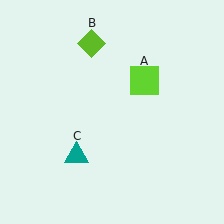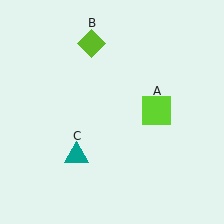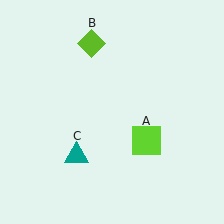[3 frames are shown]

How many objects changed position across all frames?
1 object changed position: lime square (object A).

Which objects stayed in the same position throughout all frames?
Lime diamond (object B) and teal triangle (object C) remained stationary.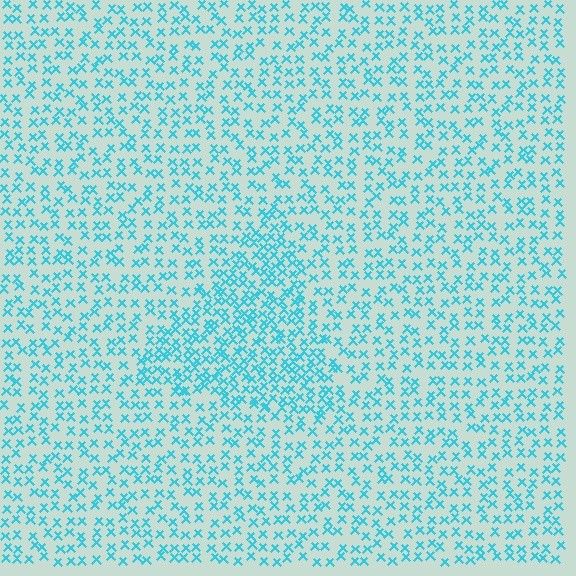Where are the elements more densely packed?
The elements are more densely packed inside the triangle boundary.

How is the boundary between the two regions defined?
The boundary is defined by a change in element density (approximately 1.8x ratio). All elements are the same color, size, and shape.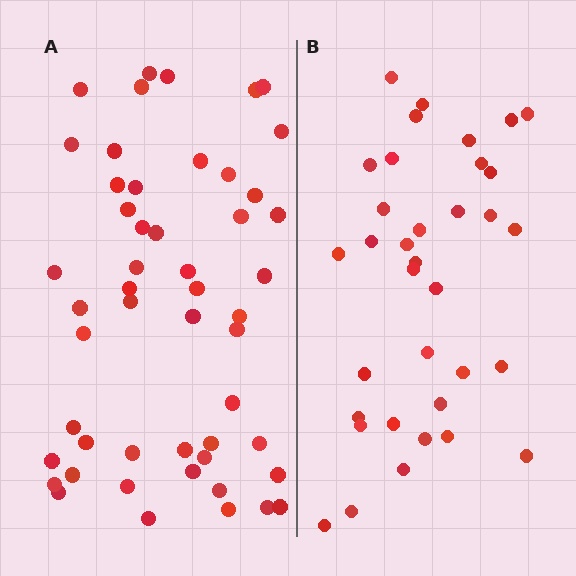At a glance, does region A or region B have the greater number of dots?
Region A (the left region) has more dots.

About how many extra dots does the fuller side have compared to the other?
Region A has approximately 15 more dots than region B.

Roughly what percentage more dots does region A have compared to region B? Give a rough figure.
About 45% more.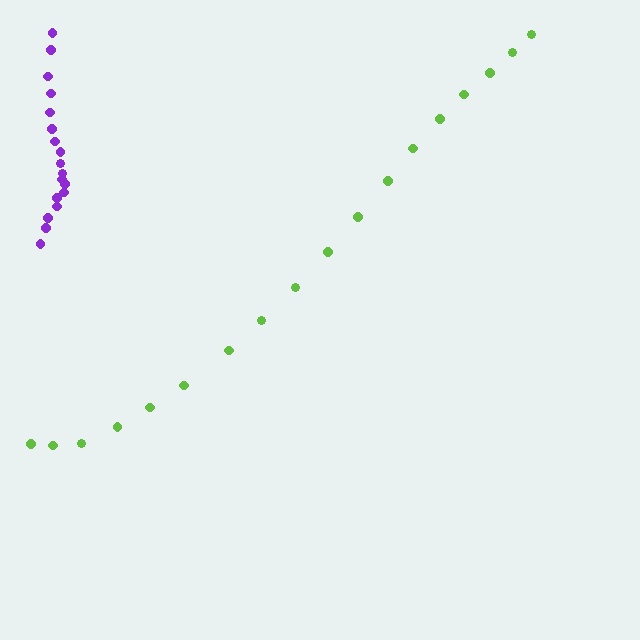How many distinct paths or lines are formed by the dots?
There are 2 distinct paths.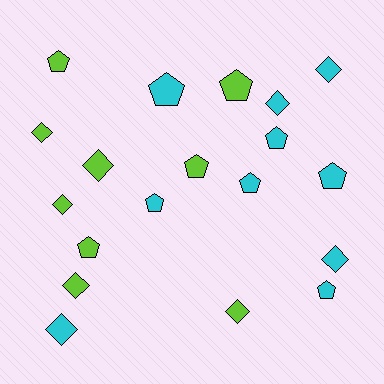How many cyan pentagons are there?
There are 6 cyan pentagons.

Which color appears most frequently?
Cyan, with 10 objects.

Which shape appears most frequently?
Pentagon, with 10 objects.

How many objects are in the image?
There are 19 objects.